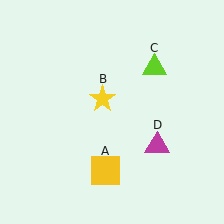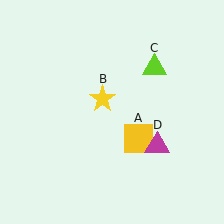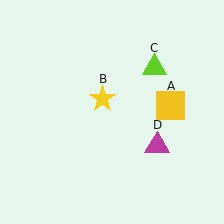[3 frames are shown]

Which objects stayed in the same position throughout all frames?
Yellow star (object B) and lime triangle (object C) and magenta triangle (object D) remained stationary.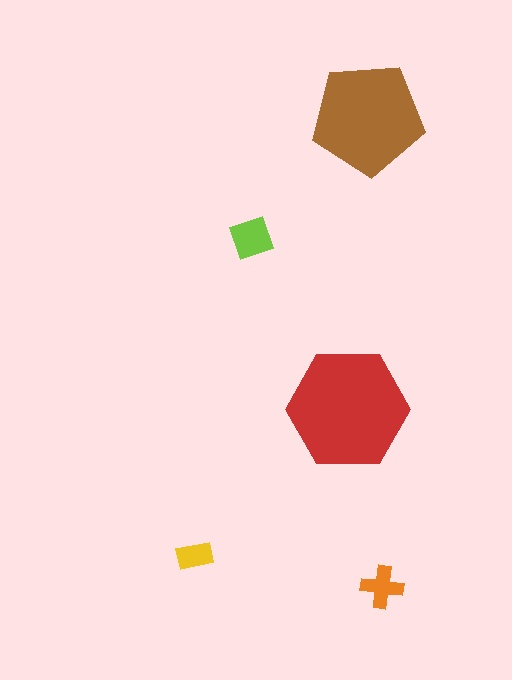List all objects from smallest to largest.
The yellow rectangle, the orange cross, the lime diamond, the brown pentagon, the red hexagon.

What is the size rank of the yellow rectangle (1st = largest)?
5th.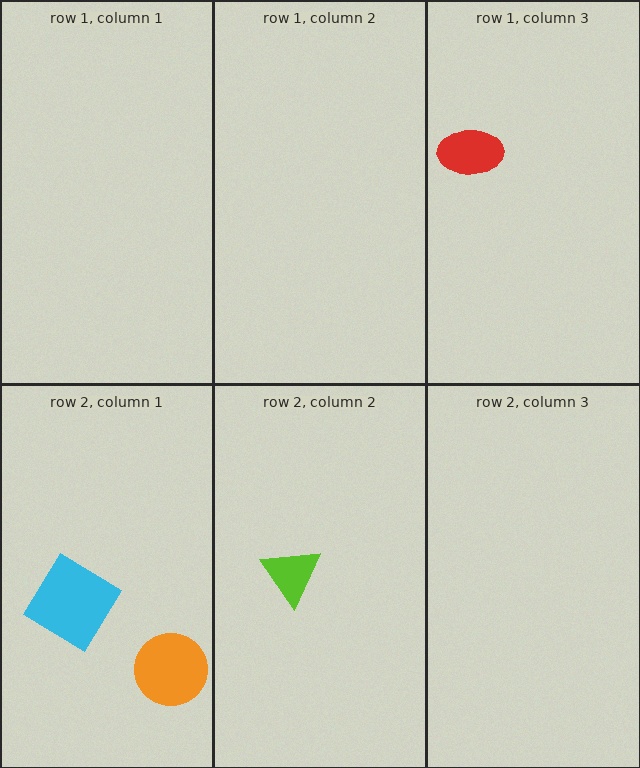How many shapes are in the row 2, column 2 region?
1.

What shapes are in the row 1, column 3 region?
The red ellipse.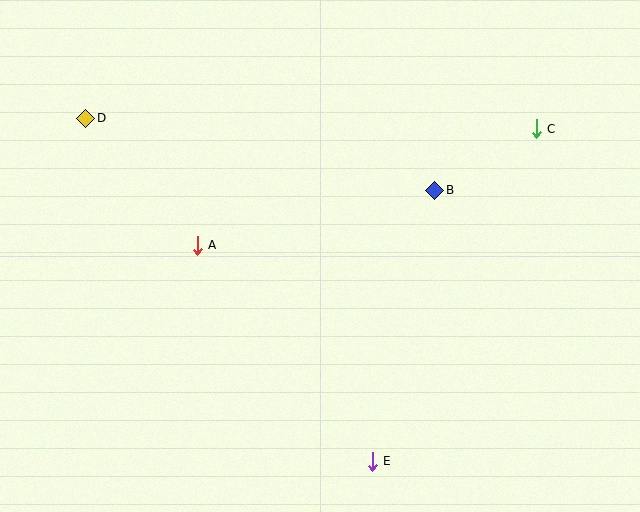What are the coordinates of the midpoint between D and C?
The midpoint between D and C is at (311, 124).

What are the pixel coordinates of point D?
Point D is at (86, 118).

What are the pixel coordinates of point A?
Point A is at (197, 245).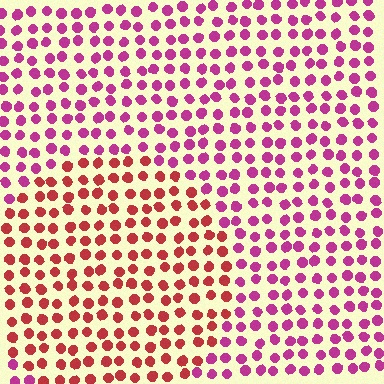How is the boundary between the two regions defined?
The boundary is defined purely by a slight shift in hue (about 39 degrees). Spacing, size, and orientation are identical on both sides.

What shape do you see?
I see a circle.